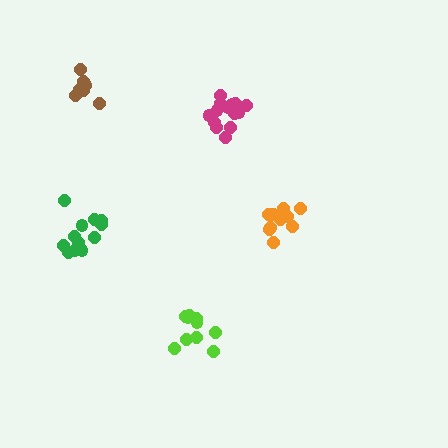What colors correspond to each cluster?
The clusters are colored: lime, magenta, brown, orange, green.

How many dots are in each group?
Group 1: 11 dots, Group 2: 14 dots, Group 3: 9 dots, Group 4: 10 dots, Group 5: 12 dots (56 total).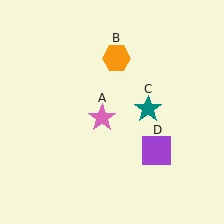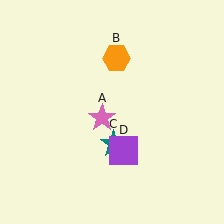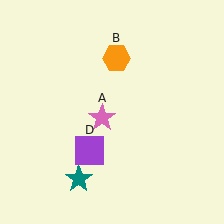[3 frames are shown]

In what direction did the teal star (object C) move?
The teal star (object C) moved down and to the left.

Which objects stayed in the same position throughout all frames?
Pink star (object A) and orange hexagon (object B) remained stationary.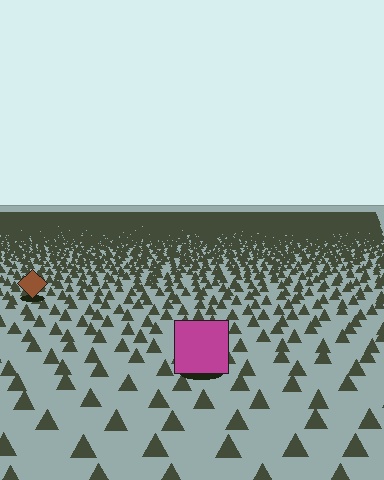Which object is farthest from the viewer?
The brown diamond is farthest from the viewer. It appears smaller and the ground texture around it is denser.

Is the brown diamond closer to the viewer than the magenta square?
No. The magenta square is closer — you can tell from the texture gradient: the ground texture is coarser near it.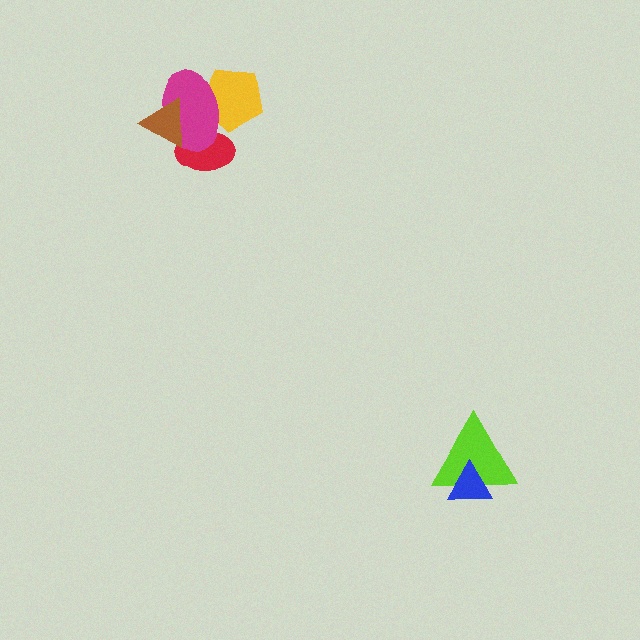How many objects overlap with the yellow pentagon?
1 object overlaps with the yellow pentagon.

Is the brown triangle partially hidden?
No, no other shape covers it.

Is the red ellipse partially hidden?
Yes, it is partially covered by another shape.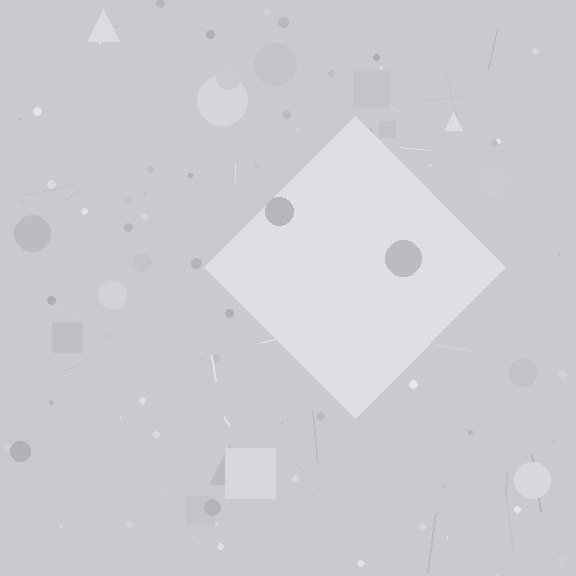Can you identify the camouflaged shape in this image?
The camouflaged shape is a diamond.